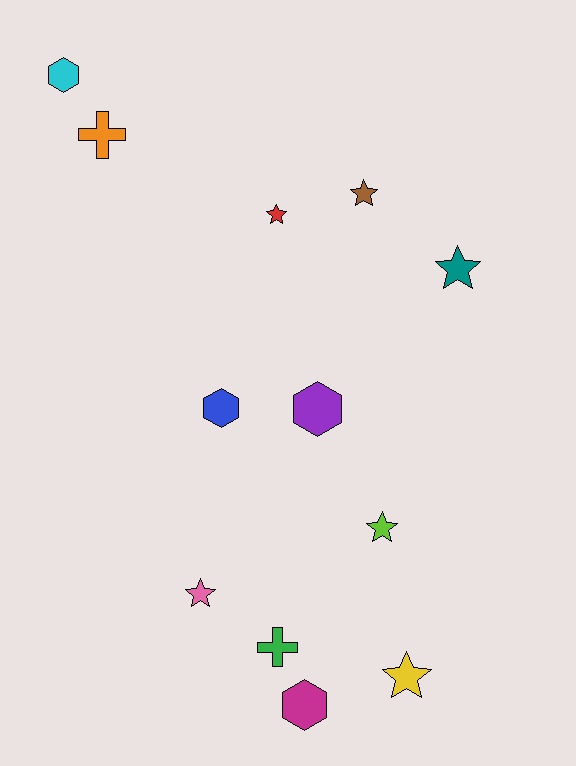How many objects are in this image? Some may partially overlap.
There are 12 objects.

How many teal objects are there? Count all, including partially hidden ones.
There is 1 teal object.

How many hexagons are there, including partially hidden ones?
There are 4 hexagons.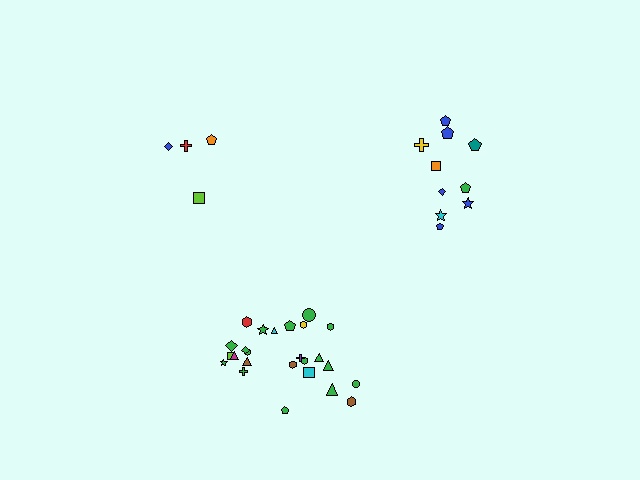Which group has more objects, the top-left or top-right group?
The top-right group.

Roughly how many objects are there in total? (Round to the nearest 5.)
Roughly 40 objects in total.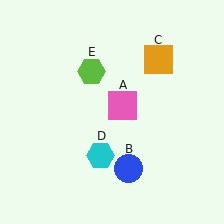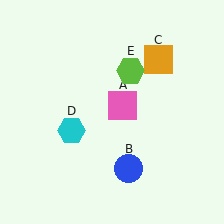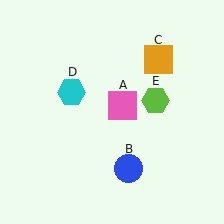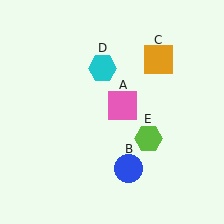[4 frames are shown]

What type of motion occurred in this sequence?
The cyan hexagon (object D), lime hexagon (object E) rotated clockwise around the center of the scene.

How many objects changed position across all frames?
2 objects changed position: cyan hexagon (object D), lime hexagon (object E).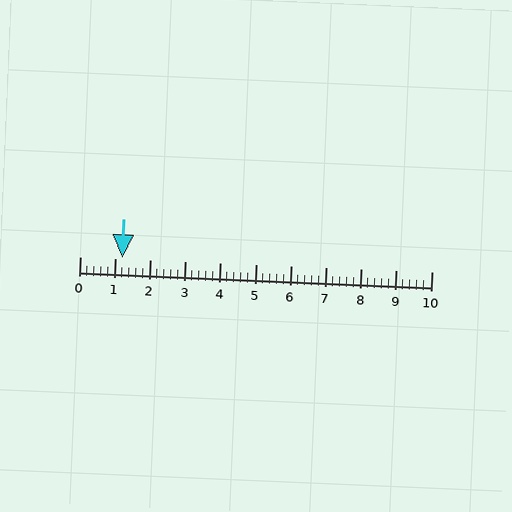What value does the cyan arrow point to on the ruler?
The cyan arrow points to approximately 1.2.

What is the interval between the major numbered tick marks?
The major tick marks are spaced 1 units apart.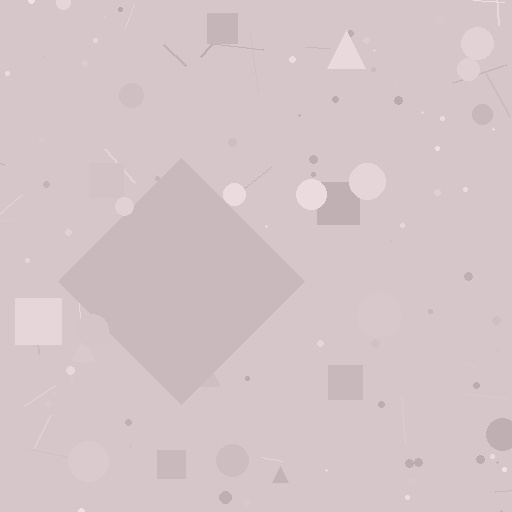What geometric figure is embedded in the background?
A diamond is embedded in the background.